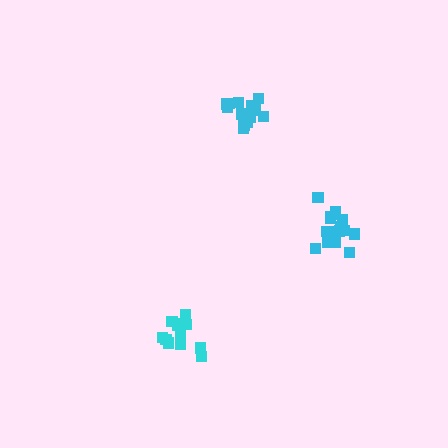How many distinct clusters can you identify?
There are 3 distinct clusters.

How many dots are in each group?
Group 1: 13 dots, Group 2: 12 dots, Group 3: 18 dots (43 total).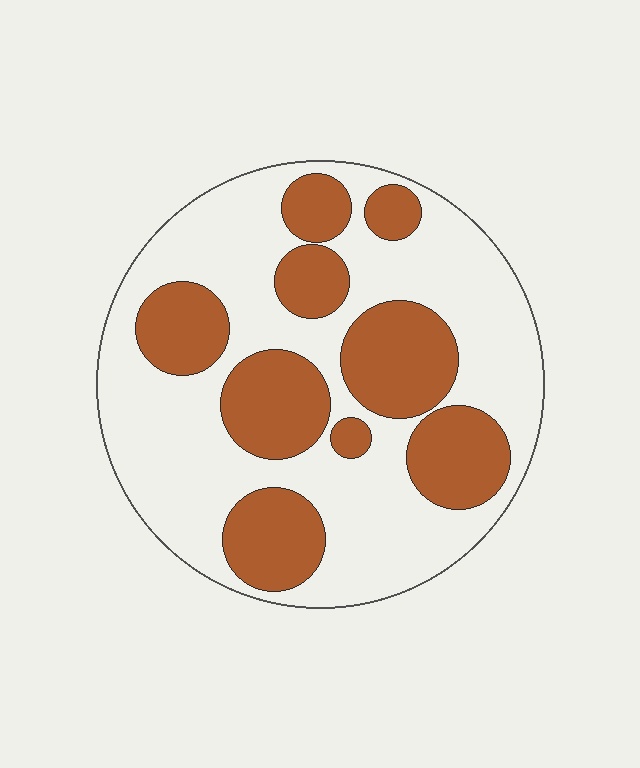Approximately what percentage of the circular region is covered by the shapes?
Approximately 35%.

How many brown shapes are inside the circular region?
9.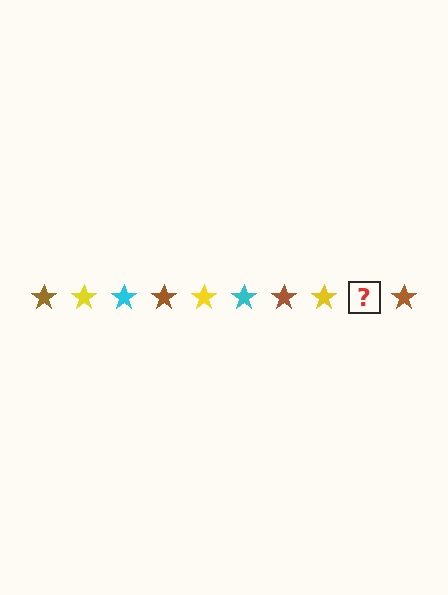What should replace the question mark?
The question mark should be replaced with a cyan star.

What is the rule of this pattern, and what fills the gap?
The rule is that the pattern cycles through brown, yellow, cyan stars. The gap should be filled with a cyan star.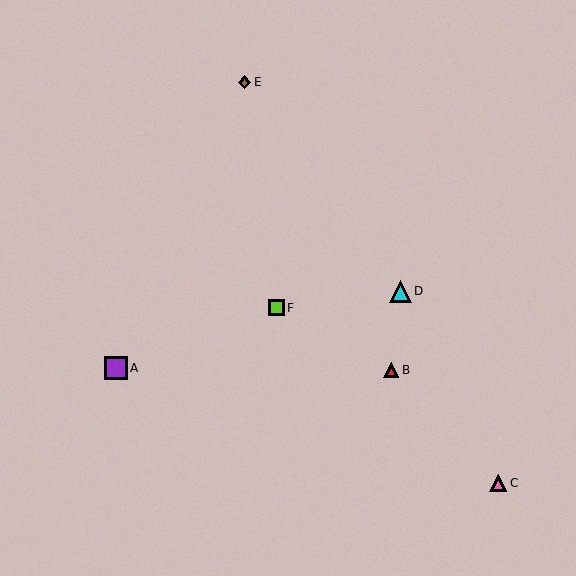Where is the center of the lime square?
The center of the lime square is at (276, 308).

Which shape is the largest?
The purple square (labeled A) is the largest.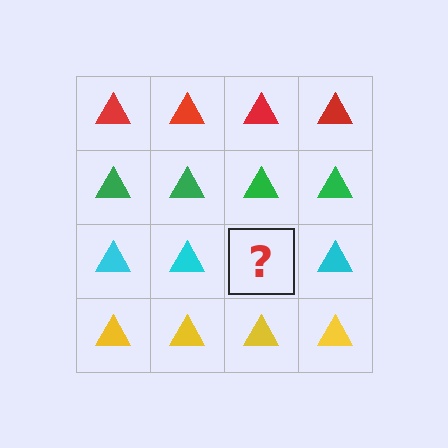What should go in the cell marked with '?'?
The missing cell should contain a cyan triangle.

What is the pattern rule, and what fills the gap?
The rule is that each row has a consistent color. The gap should be filled with a cyan triangle.